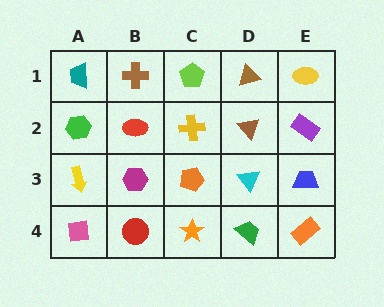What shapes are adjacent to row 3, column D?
A brown triangle (row 2, column D), a green trapezoid (row 4, column D), an orange pentagon (row 3, column C), a blue trapezoid (row 3, column E).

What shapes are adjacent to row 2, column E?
A yellow ellipse (row 1, column E), a blue trapezoid (row 3, column E), a brown triangle (row 2, column D).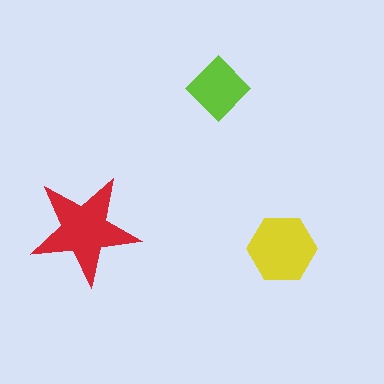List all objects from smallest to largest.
The lime diamond, the yellow hexagon, the red star.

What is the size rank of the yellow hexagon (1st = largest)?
2nd.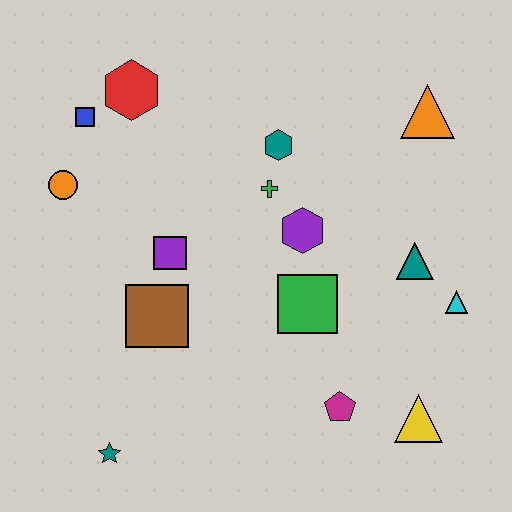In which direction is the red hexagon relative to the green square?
The red hexagon is above the green square.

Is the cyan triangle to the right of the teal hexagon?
Yes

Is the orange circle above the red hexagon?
No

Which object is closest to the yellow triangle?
The magenta pentagon is closest to the yellow triangle.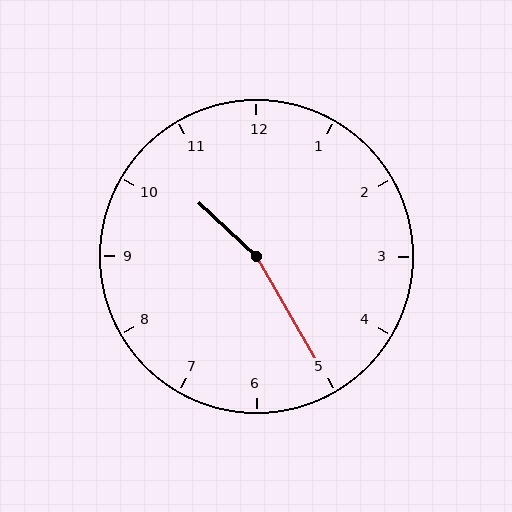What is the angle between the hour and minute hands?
Approximately 162 degrees.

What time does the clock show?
10:25.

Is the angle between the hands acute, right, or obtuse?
It is obtuse.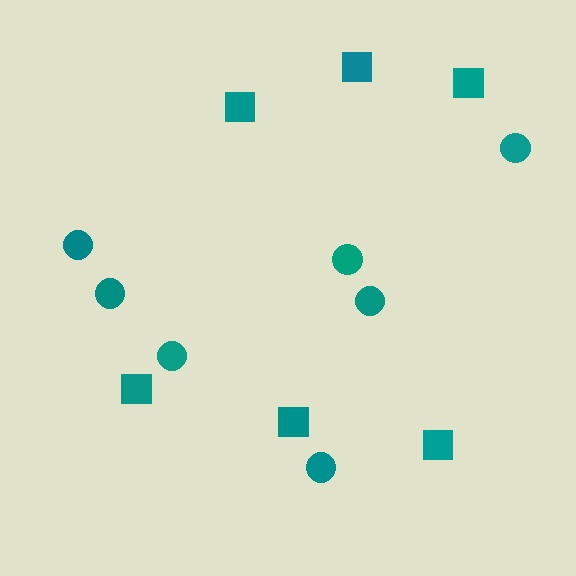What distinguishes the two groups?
There are 2 groups: one group of squares (6) and one group of circles (7).